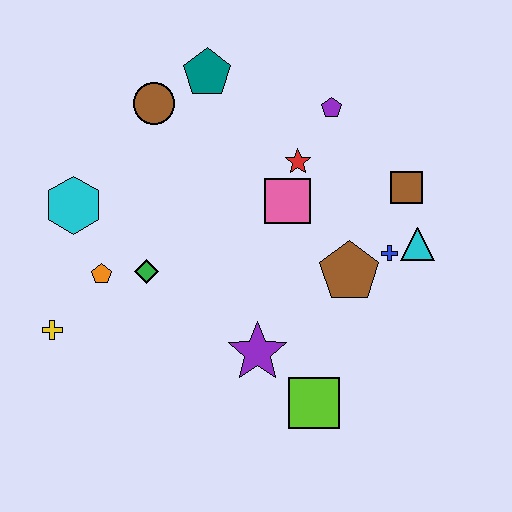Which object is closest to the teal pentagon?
The brown circle is closest to the teal pentagon.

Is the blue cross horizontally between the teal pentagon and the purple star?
No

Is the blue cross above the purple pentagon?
No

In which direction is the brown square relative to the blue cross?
The brown square is above the blue cross.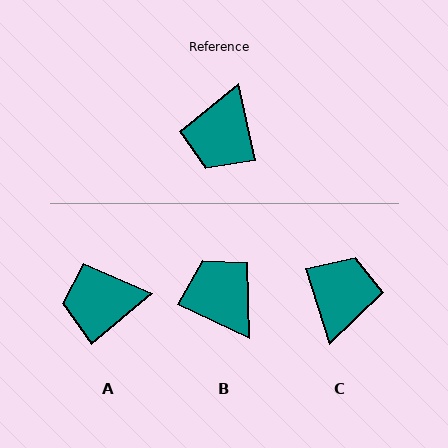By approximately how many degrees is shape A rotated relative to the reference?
Approximately 63 degrees clockwise.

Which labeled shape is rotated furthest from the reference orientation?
C, about 176 degrees away.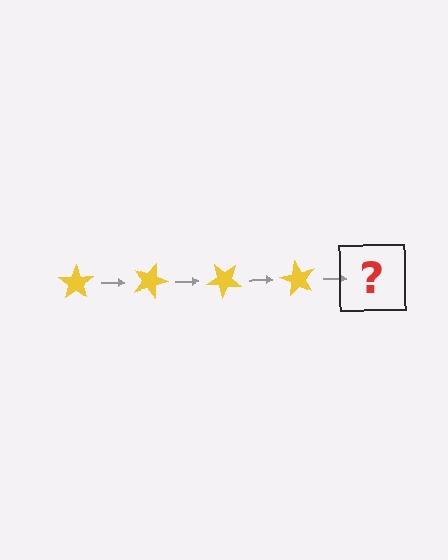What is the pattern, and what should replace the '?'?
The pattern is that the star rotates 20 degrees each step. The '?' should be a yellow star rotated 80 degrees.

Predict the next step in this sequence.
The next step is a yellow star rotated 80 degrees.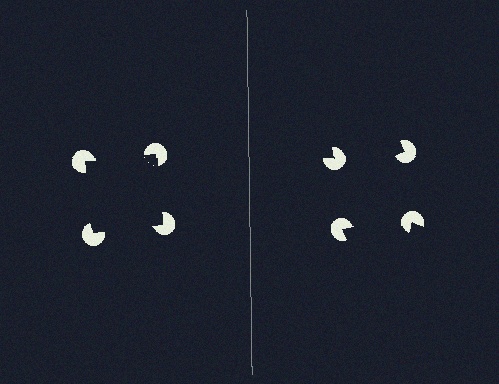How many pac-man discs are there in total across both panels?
8 — 4 on each side.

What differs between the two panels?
The pac-man discs are positioned identically on both sides; only the wedge orientations differ. On the left they align to a square; on the right they are misaligned.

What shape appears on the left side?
An illusory square.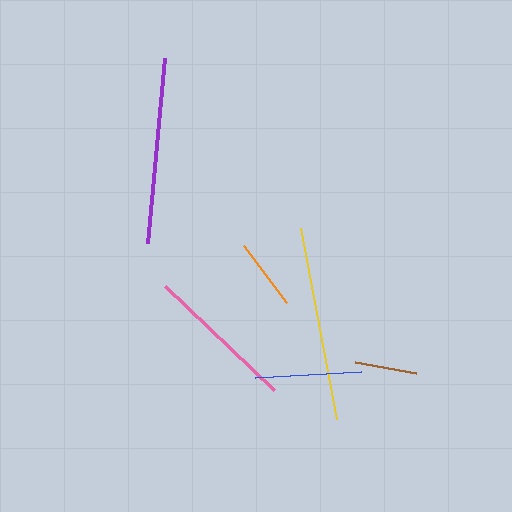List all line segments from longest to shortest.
From longest to shortest: yellow, purple, pink, blue, orange, brown.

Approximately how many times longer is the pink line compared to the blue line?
The pink line is approximately 1.4 times the length of the blue line.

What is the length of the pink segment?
The pink segment is approximately 151 pixels long.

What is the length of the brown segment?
The brown segment is approximately 62 pixels long.